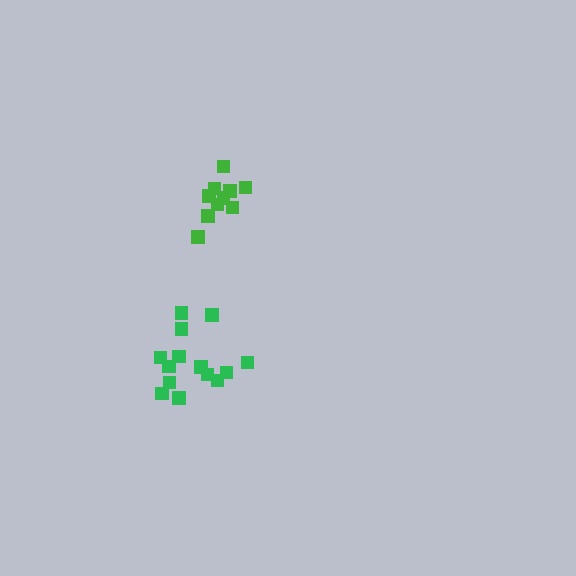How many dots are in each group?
Group 1: 14 dots, Group 2: 10 dots (24 total).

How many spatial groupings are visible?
There are 2 spatial groupings.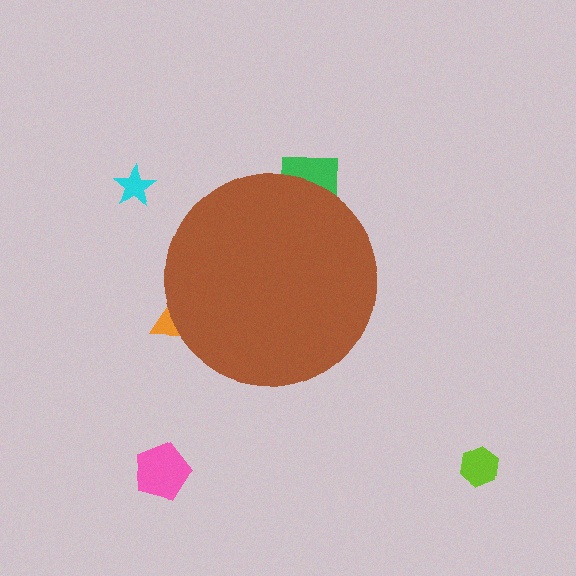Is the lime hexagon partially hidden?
No, the lime hexagon is fully visible.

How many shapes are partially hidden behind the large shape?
2 shapes are partially hidden.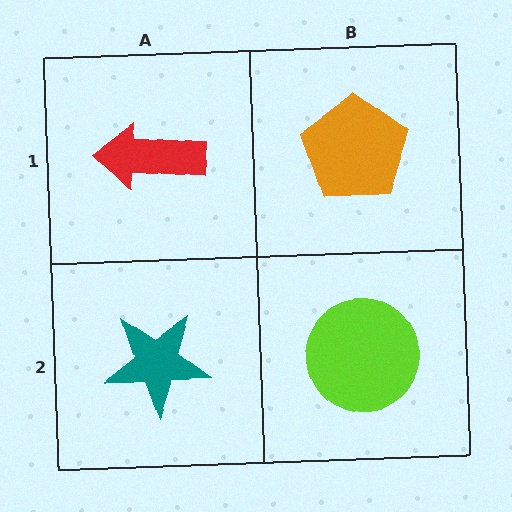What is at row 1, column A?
A red arrow.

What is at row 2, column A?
A teal star.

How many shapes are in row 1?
2 shapes.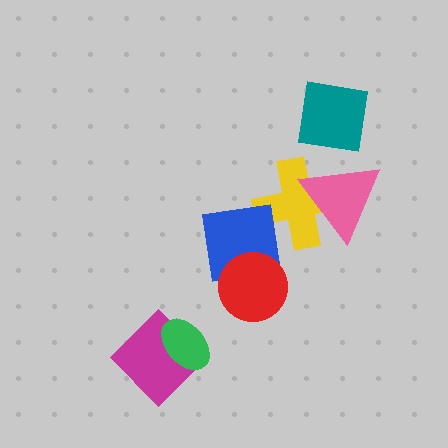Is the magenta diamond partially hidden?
Yes, it is partially covered by another shape.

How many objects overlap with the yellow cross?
2 objects overlap with the yellow cross.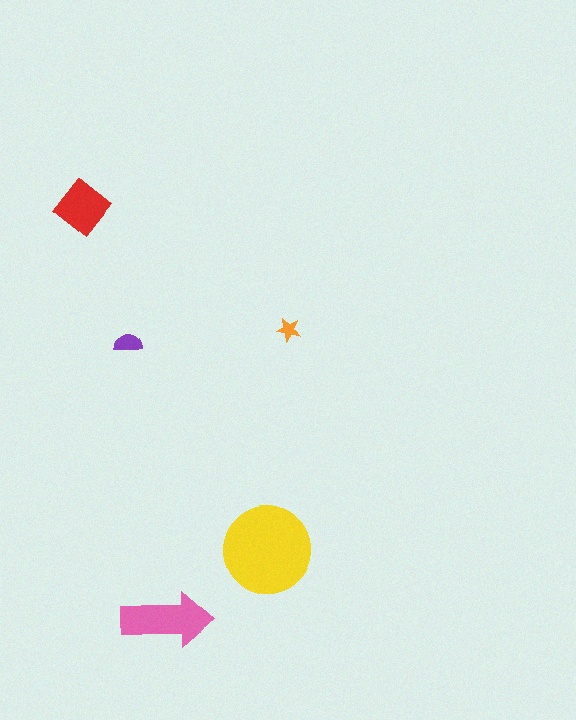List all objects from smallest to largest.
The orange star, the purple semicircle, the red diamond, the pink arrow, the yellow circle.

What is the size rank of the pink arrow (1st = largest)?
2nd.